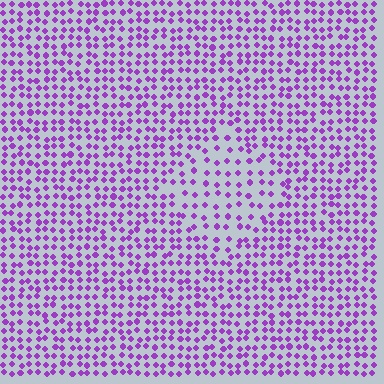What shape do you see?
I see a diamond.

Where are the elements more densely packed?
The elements are more densely packed outside the diamond boundary.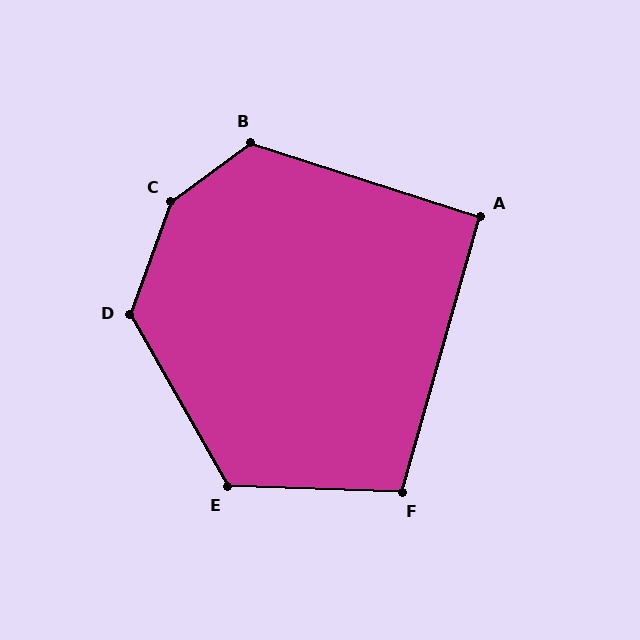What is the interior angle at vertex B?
Approximately 126 degrees (obtuse).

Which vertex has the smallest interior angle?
A, at approximately 92 degrees.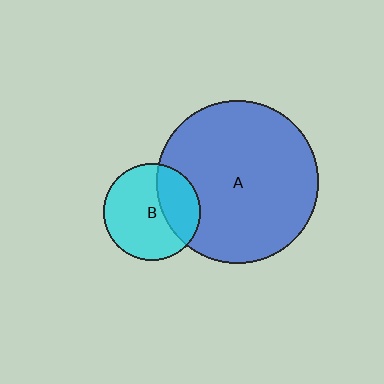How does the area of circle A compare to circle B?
Approximately 2.8 times.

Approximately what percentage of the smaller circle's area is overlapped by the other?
Approximately 30%.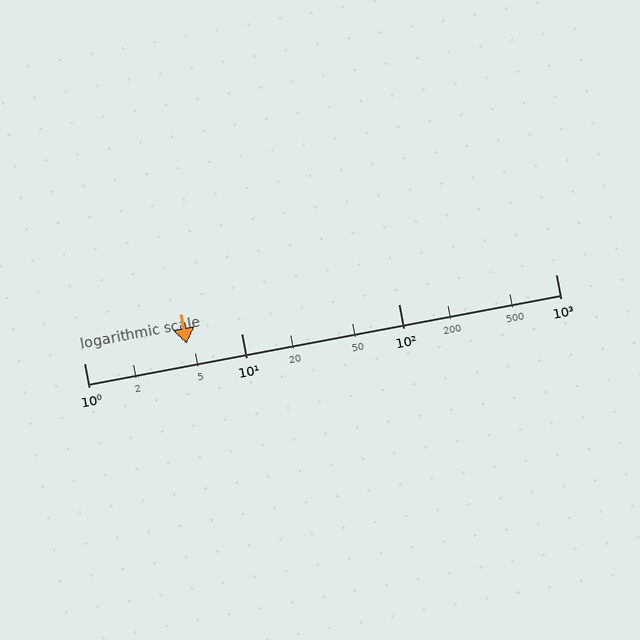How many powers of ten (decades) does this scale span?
The scale spans 3 decades, from 1 to 1000.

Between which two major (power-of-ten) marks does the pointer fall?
The pointer is between 1 and 10.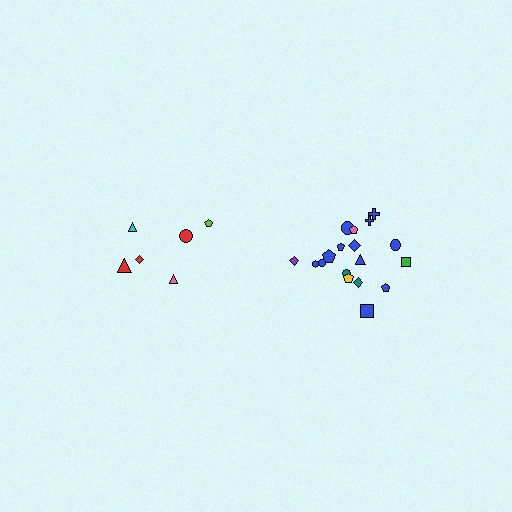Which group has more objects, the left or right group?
The right group.